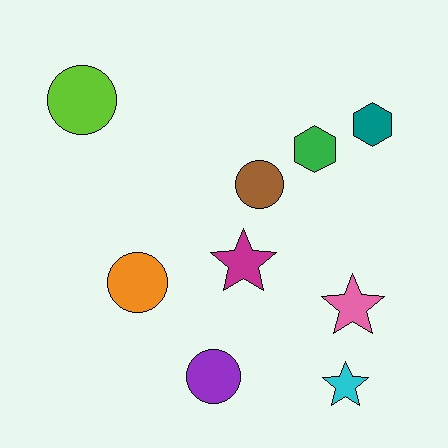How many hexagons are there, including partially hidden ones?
There are 2 hexagons.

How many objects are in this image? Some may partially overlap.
There are 9 objects.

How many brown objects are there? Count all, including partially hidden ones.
There is 1 brown object.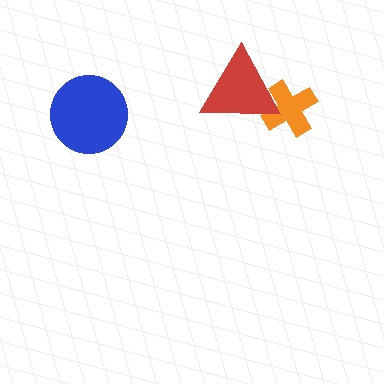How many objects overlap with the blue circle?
0 objects overlap with the blue circle.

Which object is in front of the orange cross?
The red triangle is in front of the orange cross.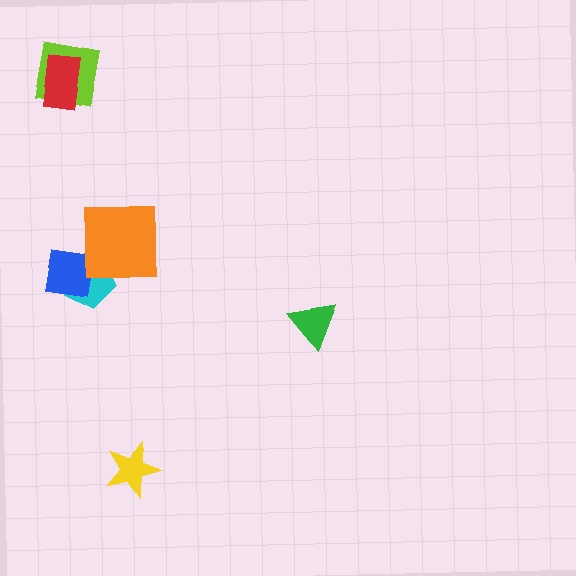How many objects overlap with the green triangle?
0 objects overlap with the green triangle.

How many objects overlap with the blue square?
2 objects overlap with the blue square.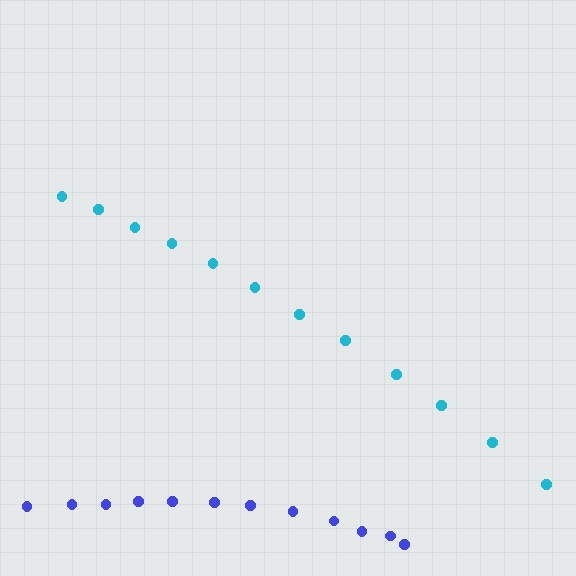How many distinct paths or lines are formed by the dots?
There are 2 distinct paths.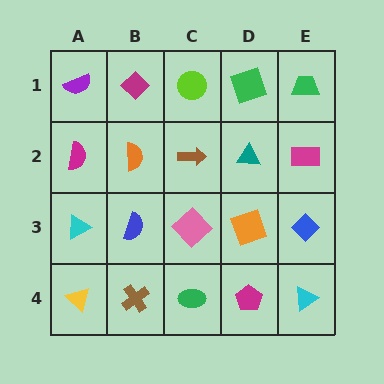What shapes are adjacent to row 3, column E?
A magenta rectangle (row 2, column E), a cyan triangle (row 4, column E), an orange square (row 3, column D).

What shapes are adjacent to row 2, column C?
A lime circle (row 1, column C), a pink diamond (row 3, column C), an orange semicircle (row 2, column B), a teal triangle (row 2, column D).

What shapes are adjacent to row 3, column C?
A brown arrow (row 2, column C), a green ellipse (row 4, column C), a blue semicircle (row 3, column B), an orange square (row 3, column D).